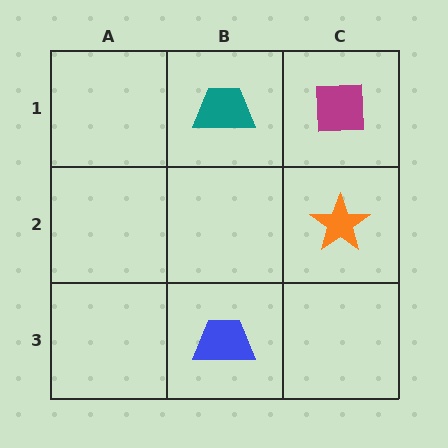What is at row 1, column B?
A teal trapezoid.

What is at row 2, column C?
An orange star.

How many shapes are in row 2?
1 shape.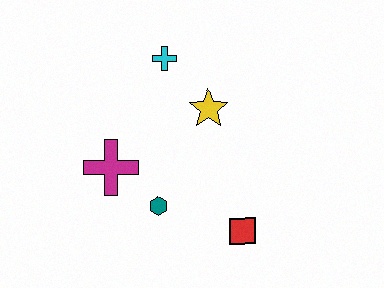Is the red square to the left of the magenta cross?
No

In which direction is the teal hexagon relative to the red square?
The teal hexagon is to the left of the red square.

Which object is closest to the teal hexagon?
The magenta cross is closest to the teal hexagon.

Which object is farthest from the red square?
The cyan cross is farthest from the red square.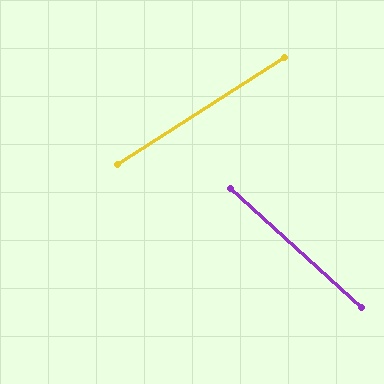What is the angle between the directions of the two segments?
Approximately 75 degrees.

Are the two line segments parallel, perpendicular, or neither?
Neither parallel nor perpendicular — they differ by about 75°.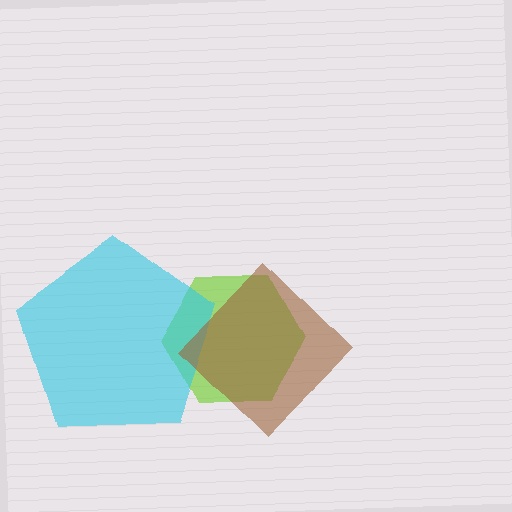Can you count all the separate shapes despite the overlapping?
Yes, there are 3 separate shapes.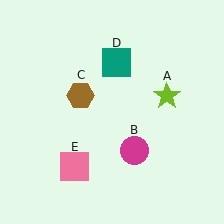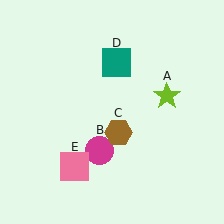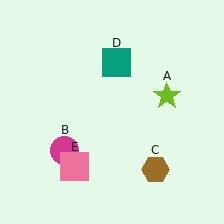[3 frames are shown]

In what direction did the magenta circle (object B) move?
The magenta circle (object B) moved left.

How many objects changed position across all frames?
2 objects changed position: magenta circle (object B), brown hexagon (object C).